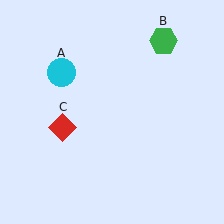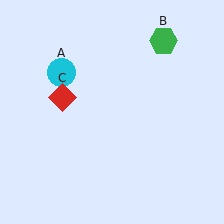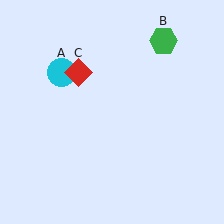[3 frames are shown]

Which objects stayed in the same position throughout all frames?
Cyan circle (object A) and green hexagon (object B) remained stationary.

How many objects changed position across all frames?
1 object changed position: red diamond (object C).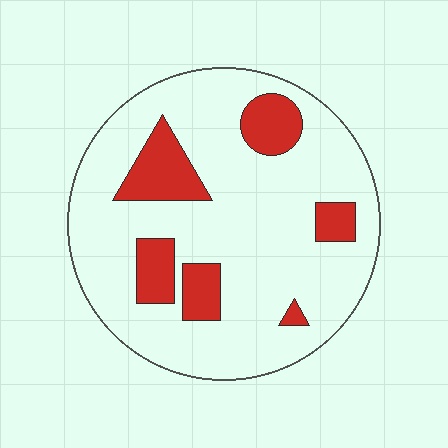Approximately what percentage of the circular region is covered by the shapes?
Approximately 20%.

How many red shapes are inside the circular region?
6.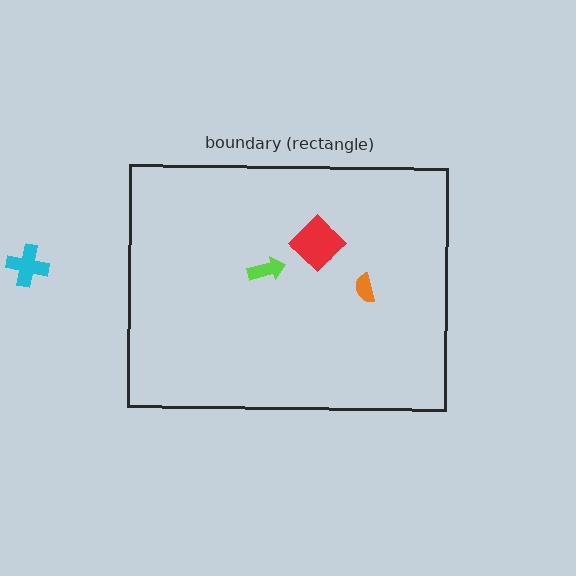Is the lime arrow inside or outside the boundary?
Inside.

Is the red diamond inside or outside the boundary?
Inside.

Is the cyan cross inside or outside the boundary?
Outside.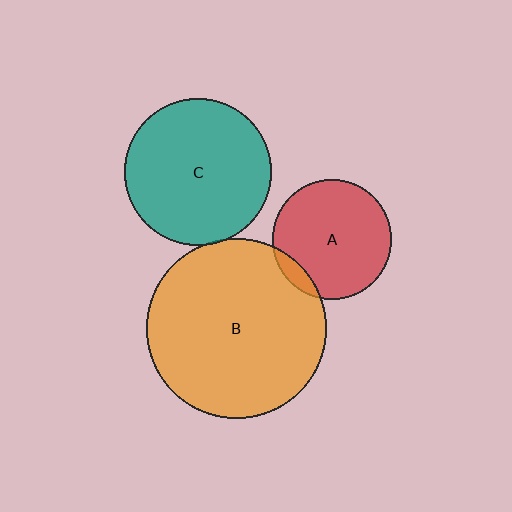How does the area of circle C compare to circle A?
Approximately 1.5 times.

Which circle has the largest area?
Circle B (orange).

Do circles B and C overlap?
Yes.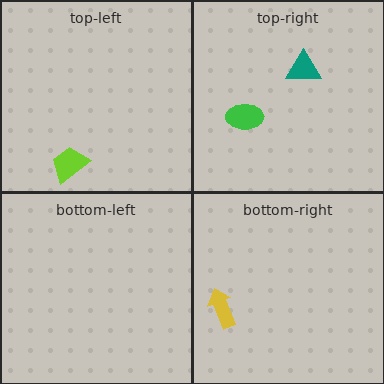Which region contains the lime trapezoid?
The top-left region.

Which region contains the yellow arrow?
The bottom-right region.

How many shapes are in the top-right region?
2.